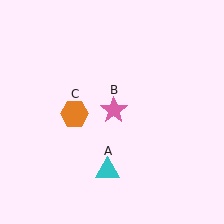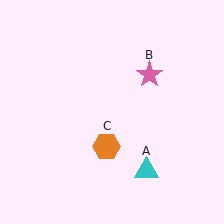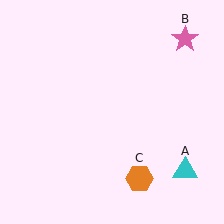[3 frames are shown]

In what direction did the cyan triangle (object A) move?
The cyan triangle (object A) moved right.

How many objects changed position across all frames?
3 objects changed position: cyan triangle (object A), pink star (object B), orange hexagon (object C).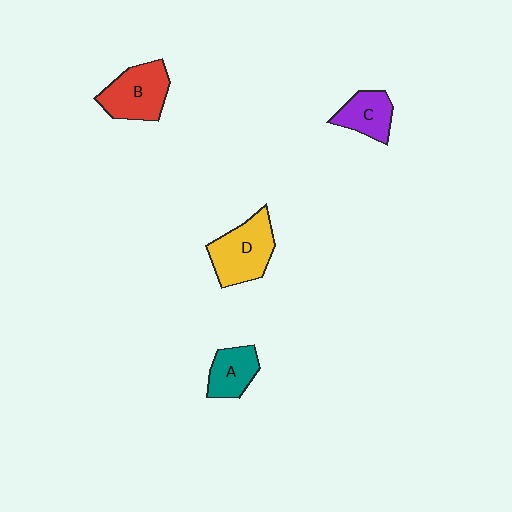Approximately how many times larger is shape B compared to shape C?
Approximately 1.5 times.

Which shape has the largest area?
Shape D (yellow).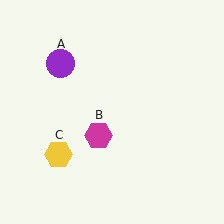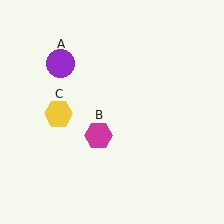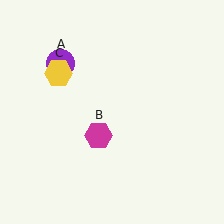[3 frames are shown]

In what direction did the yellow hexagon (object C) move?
The yellow hexagon (object C) moved up.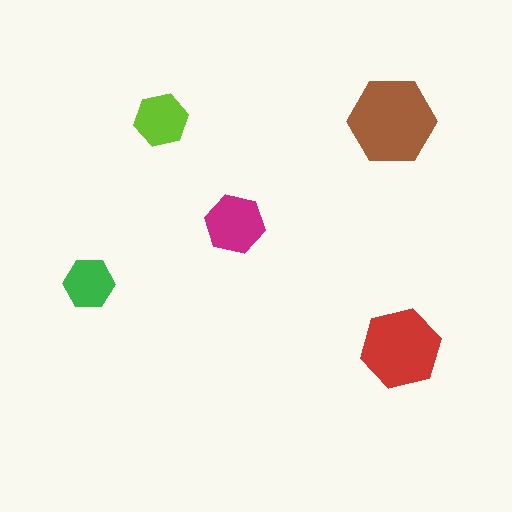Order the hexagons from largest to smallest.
the brown one, the red one, the magenta one, the lime one, the green one.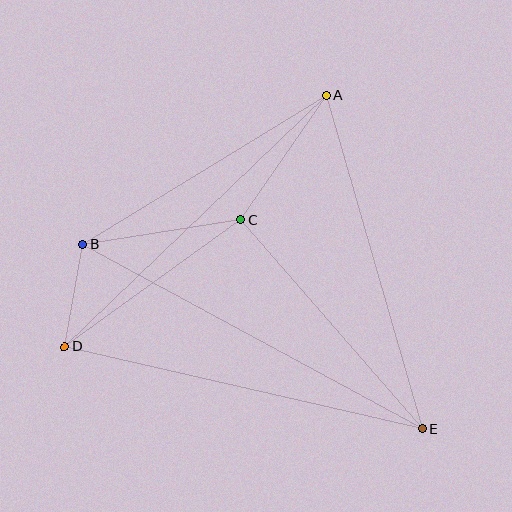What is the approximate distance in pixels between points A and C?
The distance between A and C is approximately 151 pixels.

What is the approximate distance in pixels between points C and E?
The distance between C and E is approximately 277 pixels.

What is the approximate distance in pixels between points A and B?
The distance between A and B is approximately 285 pixels.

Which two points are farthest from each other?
Points B and E are farthest from each other.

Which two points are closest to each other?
Points B and D are closest to each other.